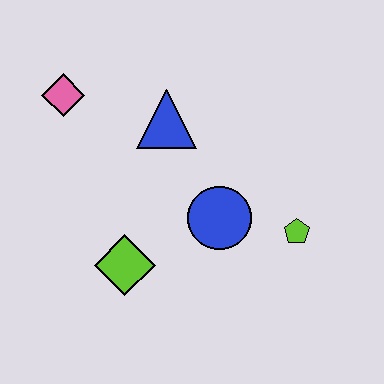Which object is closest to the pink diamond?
The blue triangle is closest to the pink diamond.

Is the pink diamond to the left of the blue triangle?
Yes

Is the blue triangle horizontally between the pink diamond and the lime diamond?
No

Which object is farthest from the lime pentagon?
The pink diamond is farthest from the lime pentagon.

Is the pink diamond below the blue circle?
No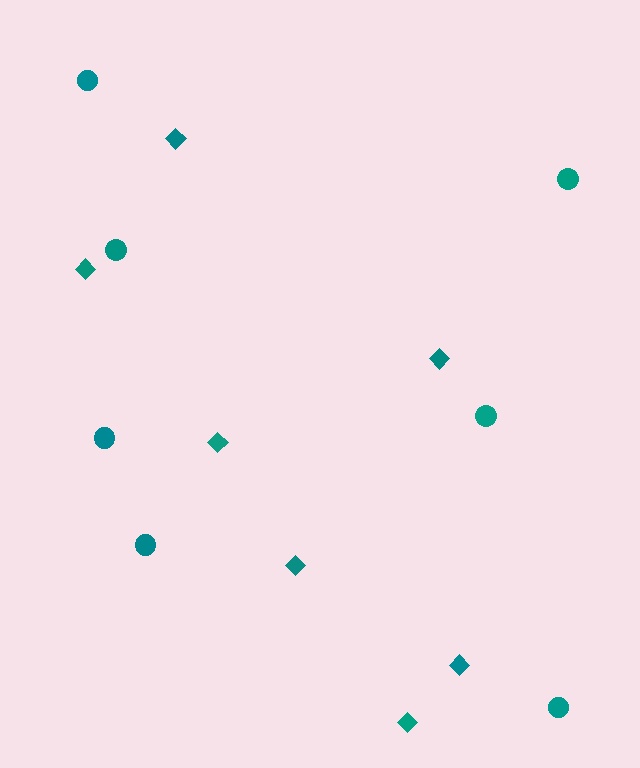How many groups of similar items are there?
There are 2 groups: one group of circles (7) and one group of diamonds (7).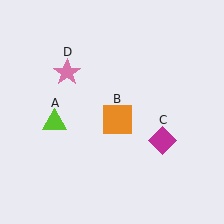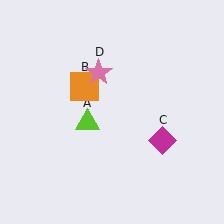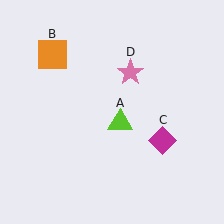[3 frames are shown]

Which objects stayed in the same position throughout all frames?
Magenta diamond (object C) remained stationary.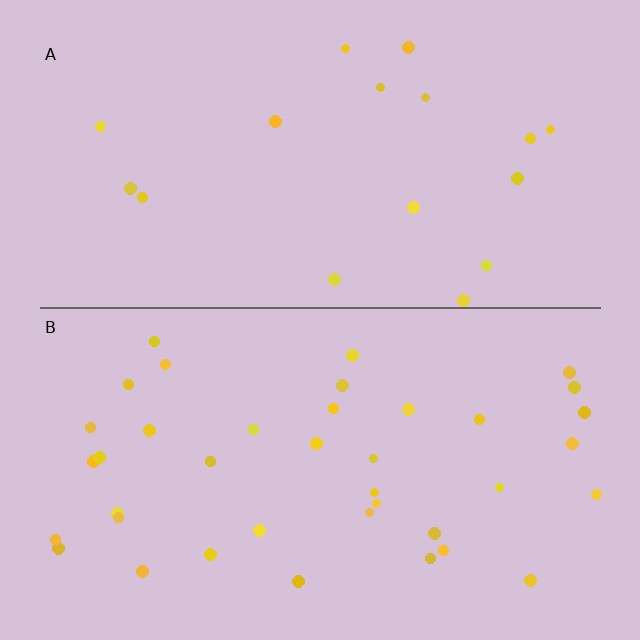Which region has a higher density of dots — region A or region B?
B (the bottom).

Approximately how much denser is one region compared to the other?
Approximately 2.3× — region B over region A.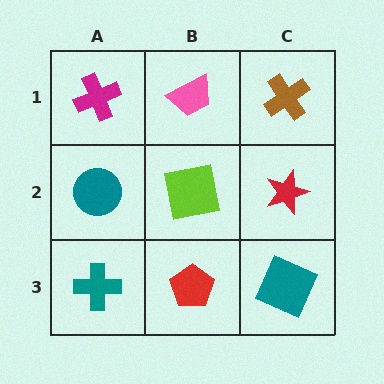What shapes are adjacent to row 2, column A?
A magenta cross (row 1, column A), a teal cross (row 3, column A), a lime square (row 2, column B).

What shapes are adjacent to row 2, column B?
A pink trapezoid (row 1, column B), a red pentagon (row 3, column B), a teal circle (row 2, column A), a red star (row 2, column C).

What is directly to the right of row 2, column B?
A red star.